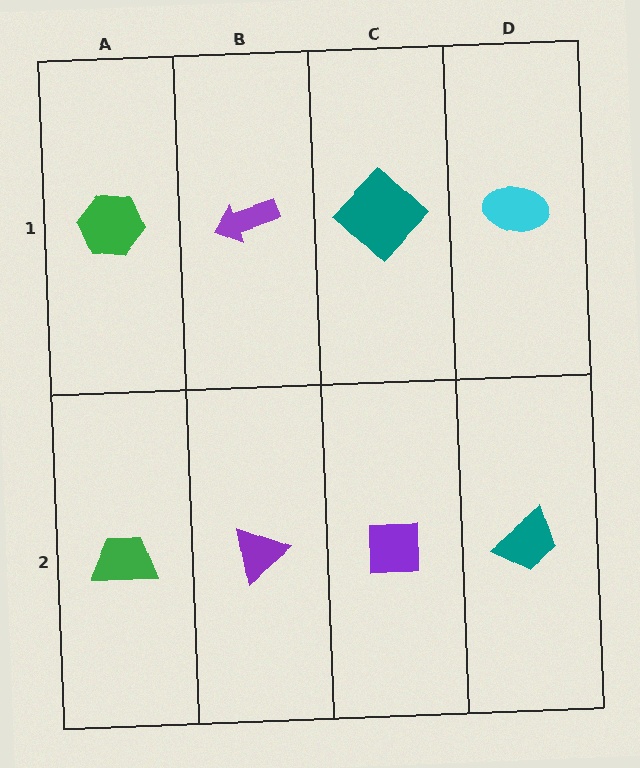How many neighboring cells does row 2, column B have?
3.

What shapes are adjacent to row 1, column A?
A green trapezoid (row 2, column A), a purple arrow (row 1, column B).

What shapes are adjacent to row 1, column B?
A purple triangle (row 2, column B), a green hexagon (row 1, column A), a teal diamond (row 1, column C).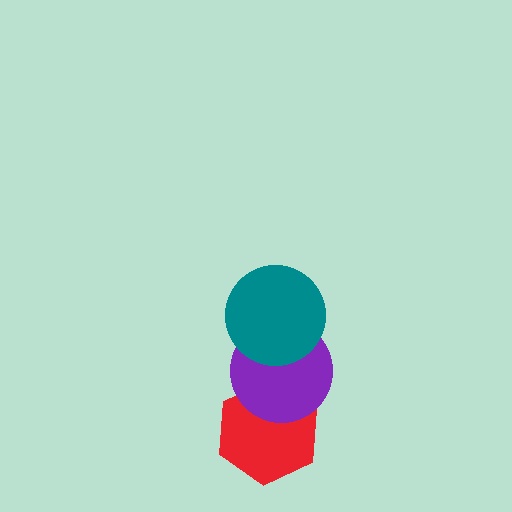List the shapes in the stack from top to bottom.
From top to bottom: the teal circle, the purple circle, the red hexagon.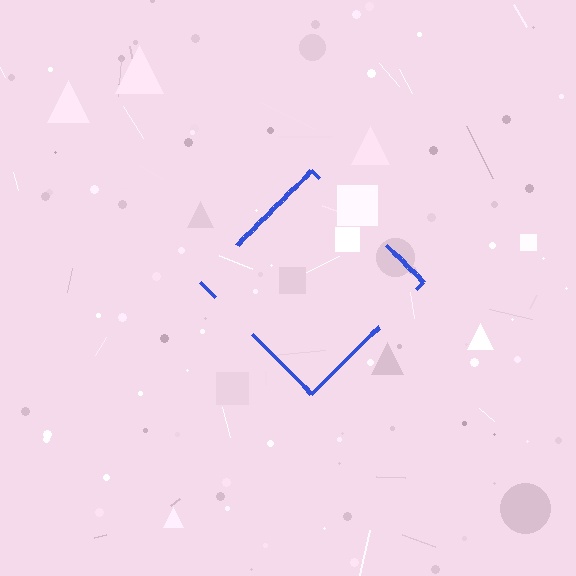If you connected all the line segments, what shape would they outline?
They would outline a diamond.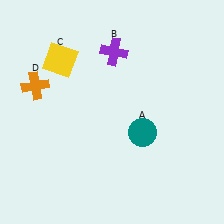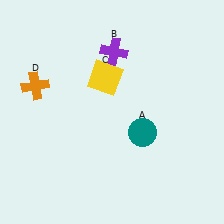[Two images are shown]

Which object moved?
The yellow square (C) moved right.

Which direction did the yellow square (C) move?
The yellow square (C) moved right.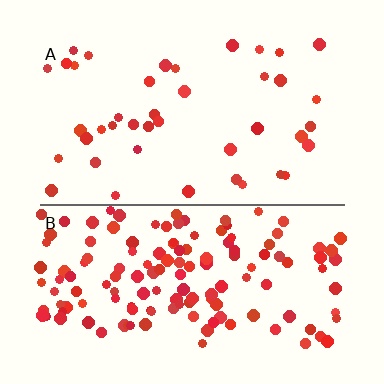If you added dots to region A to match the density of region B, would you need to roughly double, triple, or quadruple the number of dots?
Approximately triple.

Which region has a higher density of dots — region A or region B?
B (the bottom).